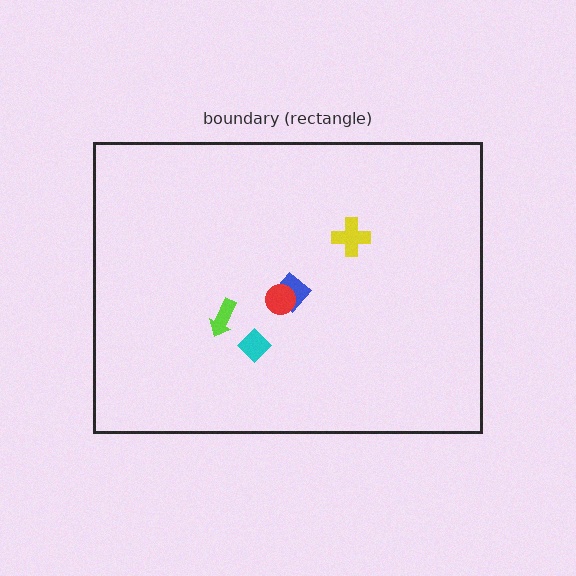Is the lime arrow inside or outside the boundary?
Inside.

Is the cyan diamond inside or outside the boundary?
Inside.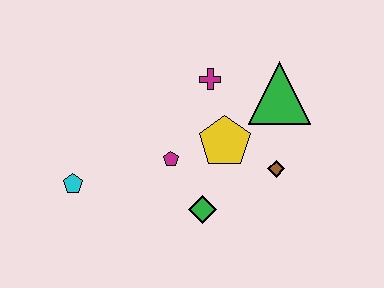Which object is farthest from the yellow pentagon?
The cyan pentagon is farthest from the yellow pentagon.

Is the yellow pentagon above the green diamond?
Yes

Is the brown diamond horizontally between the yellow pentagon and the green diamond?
No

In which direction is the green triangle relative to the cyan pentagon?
The green triangle is to the right of the cyan pentagon.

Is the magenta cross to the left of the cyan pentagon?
No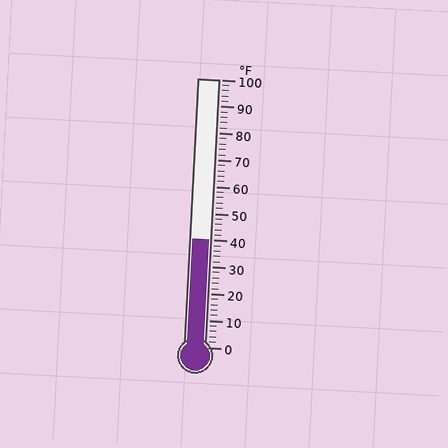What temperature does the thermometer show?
The thermometer shows approximately 40°F.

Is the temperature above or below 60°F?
The temperature is below 60°F.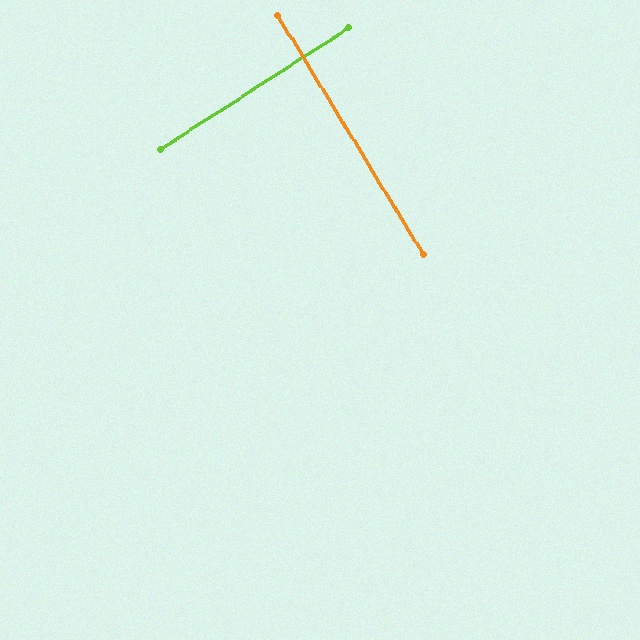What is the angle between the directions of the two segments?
Approximately 89 degrees.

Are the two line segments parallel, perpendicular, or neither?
Perpendicular — they meet at approximately 89°.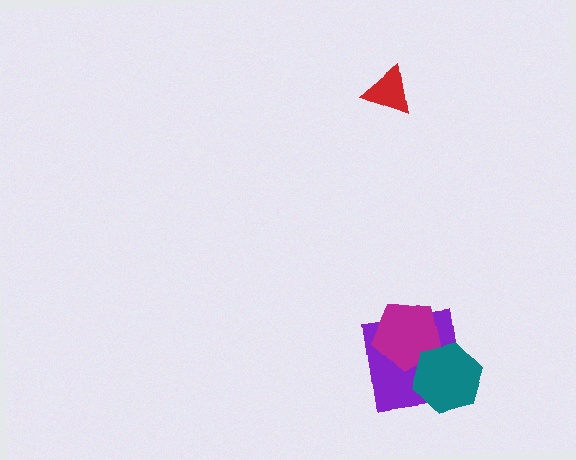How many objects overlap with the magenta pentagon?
2 objects overlap with the magenta pentagon.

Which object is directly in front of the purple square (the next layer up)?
The magenta pentagon is directly in front of the purple square.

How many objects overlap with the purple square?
2 objects overlap with the purple square.